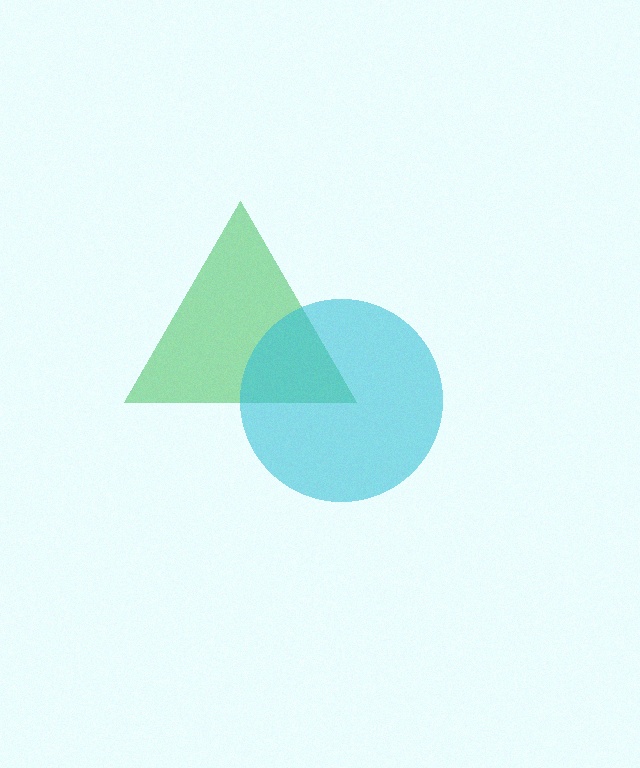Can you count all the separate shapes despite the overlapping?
Yes, there are 2 separate shapes.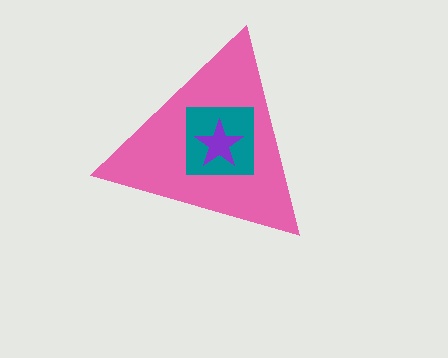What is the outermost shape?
The pink triangle.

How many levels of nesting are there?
3.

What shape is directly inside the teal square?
The purple star.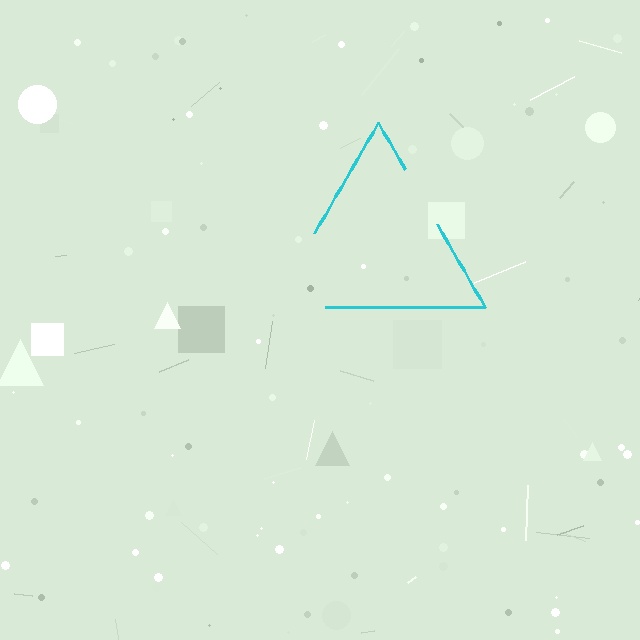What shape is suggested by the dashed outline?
The dashed outline suggests a triangle.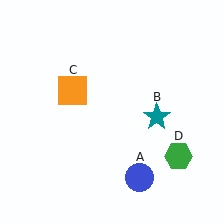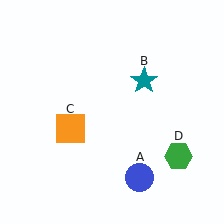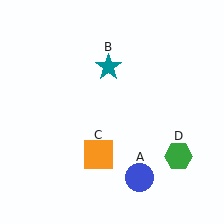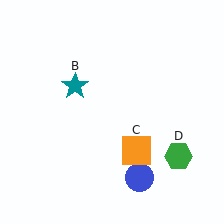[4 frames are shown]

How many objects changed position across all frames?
2 objects changed position: teal star (object B), orange square (object C).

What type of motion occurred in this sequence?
The teal star (object B), orange square (object C) rotated counterclockwise around the center of the scene.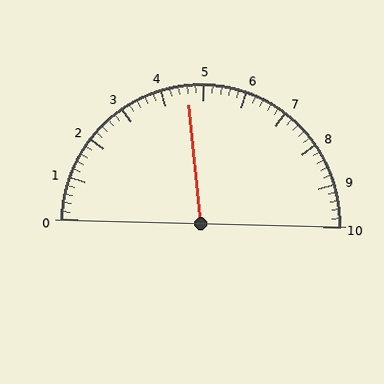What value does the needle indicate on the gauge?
The needle indicates approximately 4.6.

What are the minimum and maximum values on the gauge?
The gauge ranges from 0 to 10.